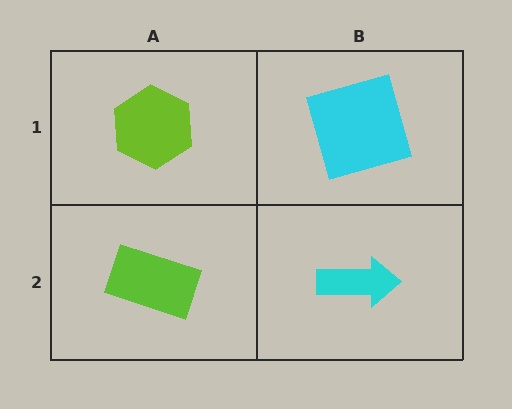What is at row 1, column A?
A lime hexagon.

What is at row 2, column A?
A lime rectangle.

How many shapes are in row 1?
2 shapes.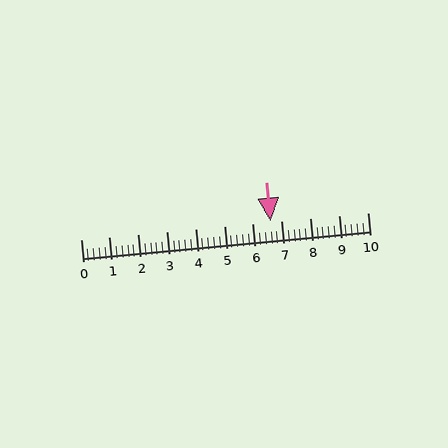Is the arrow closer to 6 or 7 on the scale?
The arrow is closer to 7.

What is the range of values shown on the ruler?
The ruler shows values from 0 to 10.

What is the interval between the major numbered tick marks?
The major tick marks are spaced 1 units apart.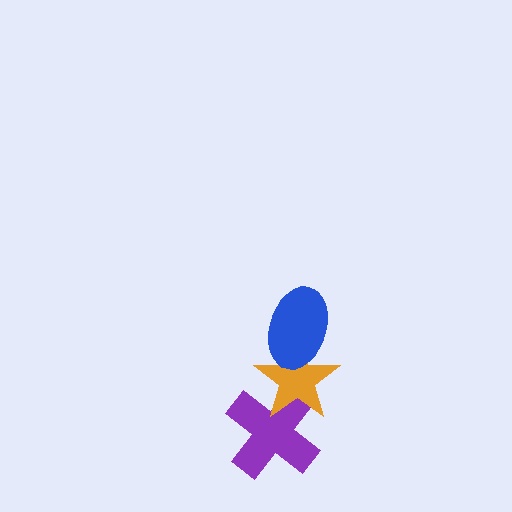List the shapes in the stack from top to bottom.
From top to bottom: the blue ellipse, the orange star, the purple cross.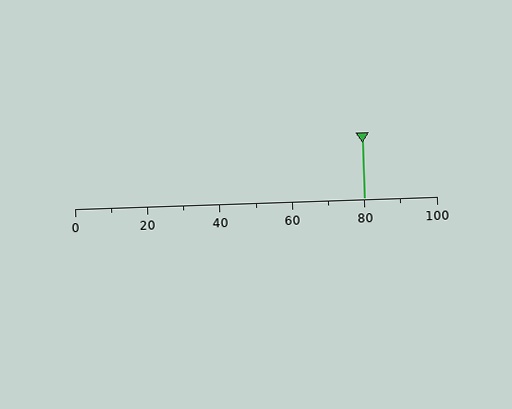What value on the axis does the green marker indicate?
The marker indicates approximately 80.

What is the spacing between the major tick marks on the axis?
The major ticks are spaced 20 apart.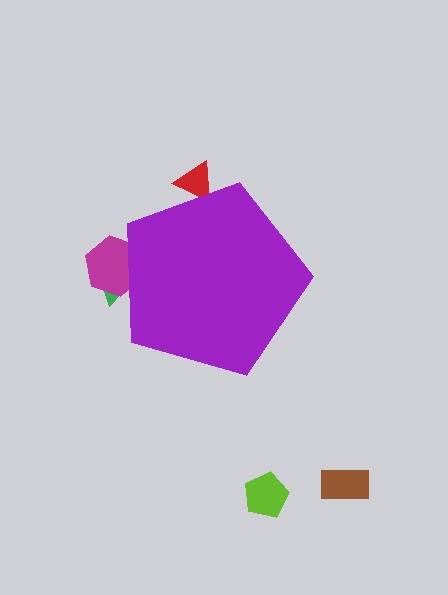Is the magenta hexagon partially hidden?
Yes, the magenta hexagon is partially hidden behind the purple pentagon.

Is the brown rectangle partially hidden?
No, the brown rectangle is fully visible.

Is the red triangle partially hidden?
Yes, the red triangle is partially hidden behind the purple pentagon.